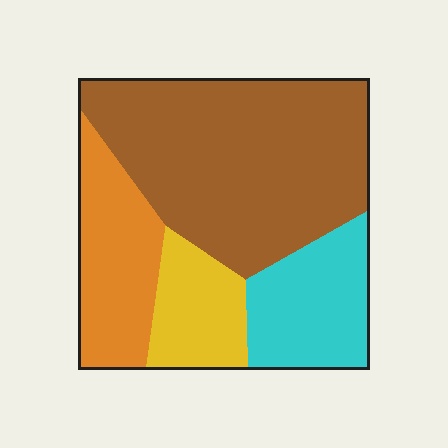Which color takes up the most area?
Brown, at roughly 50%.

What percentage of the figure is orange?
Orange covers roughly 20% of the figure.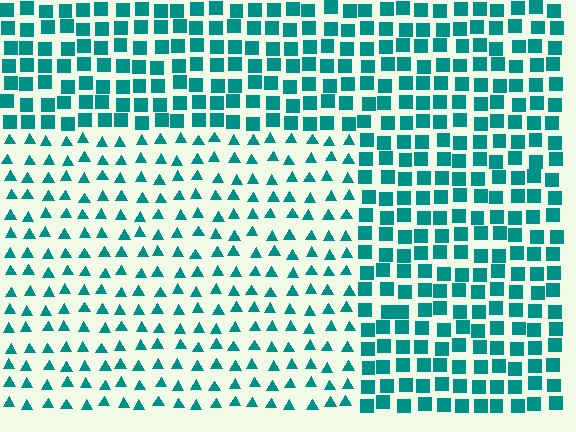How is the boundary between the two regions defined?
The boundary is defined by a change in element shape: triangles inside vs. squares outside. All elements share the same color and spacing.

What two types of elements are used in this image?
The image uses triangles inside the rectangle region and squares outside it.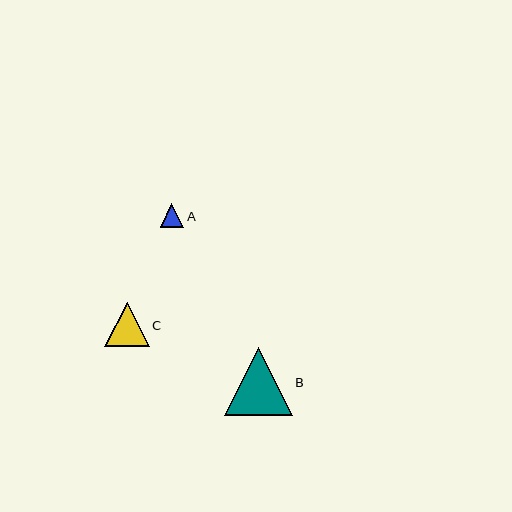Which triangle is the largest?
Triangle B is the largest with a size of approximately 68 pixels.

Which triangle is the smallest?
Triangle A is the smallest with a size of approximately 23 pixels.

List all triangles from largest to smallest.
From largest to smallest: B, C, A.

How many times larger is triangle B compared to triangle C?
Triangle B is approximately 1.5 times the size of triangle C.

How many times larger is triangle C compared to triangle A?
Triangle C is approximately 1.9 times the size of triangle A.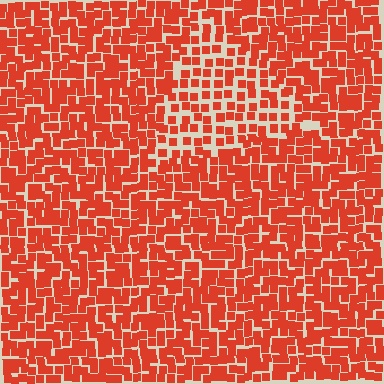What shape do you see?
I see a triangle.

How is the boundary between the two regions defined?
The boundary is defined by a change in element density (approximately 1.7x ratio). All elements are the same color, size, and shape.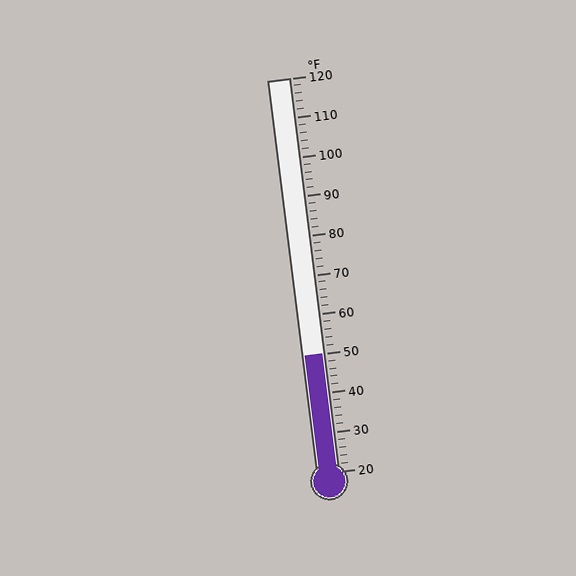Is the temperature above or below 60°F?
The temperature is below 60°F.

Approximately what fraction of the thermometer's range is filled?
The thermometer is filled to approximately 30% of its range.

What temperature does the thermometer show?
The thermometer shows approximately 50°F.